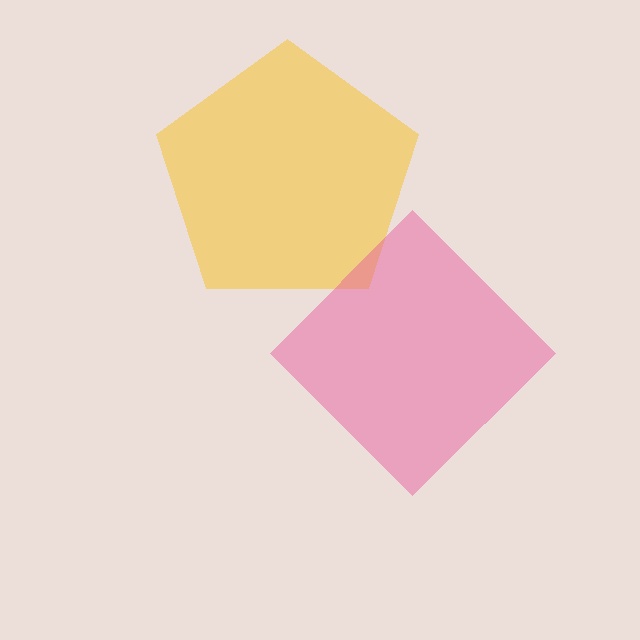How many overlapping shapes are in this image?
There are 2 overlapping shapes in the image.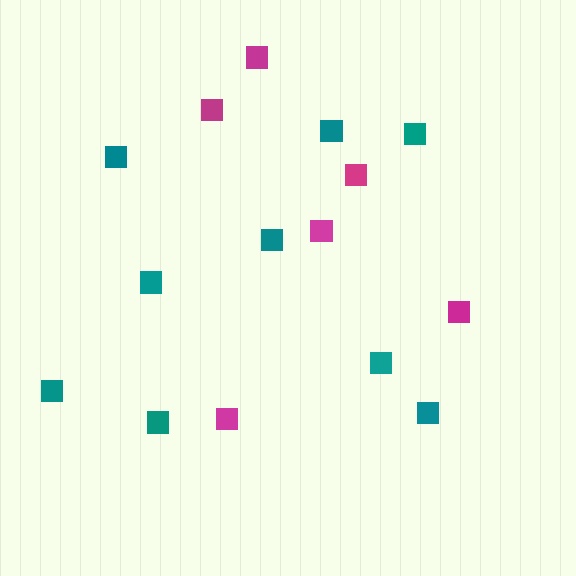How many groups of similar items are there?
There are 2 groups: one group of magenta squares (6) and one group of teal squares (9).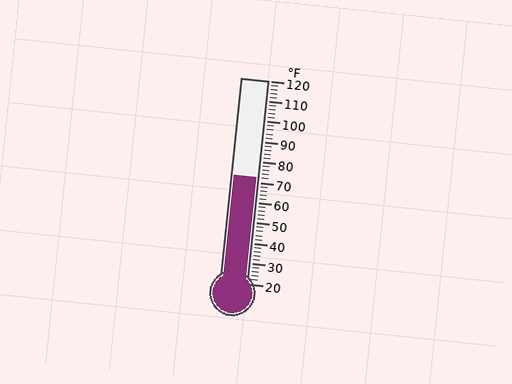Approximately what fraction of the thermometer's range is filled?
The thermometer is filled to approximately 50% of its range.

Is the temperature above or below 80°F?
The temperature is below 80°F.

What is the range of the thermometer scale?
The thermometer scale ranges from 20°F to 120°F.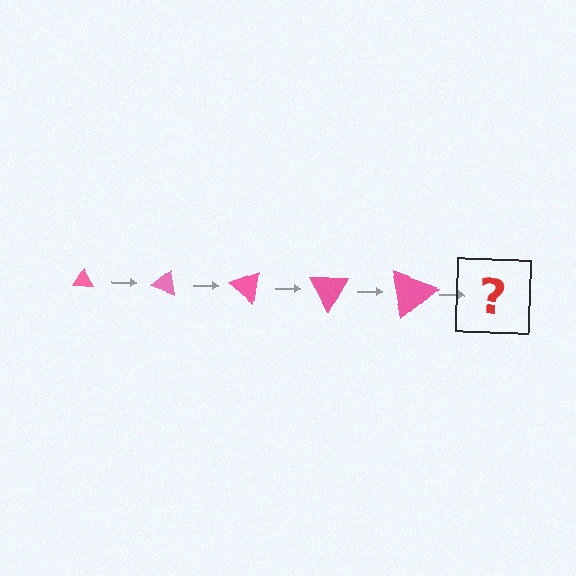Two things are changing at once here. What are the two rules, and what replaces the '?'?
The two rules are that the triangle grows larger each step and it rotates 20 degrees each step. The '?' should be a triangle, larger than the previous one and rotated 100 degrees from the start.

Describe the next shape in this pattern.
It should be a triangle, larger than the previous one and rotated 100 degrees from the start.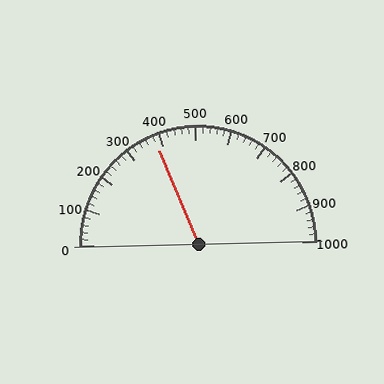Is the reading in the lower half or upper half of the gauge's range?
The reading is in the lower half of the range (0 to 1000).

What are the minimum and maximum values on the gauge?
The gauge ranges from 0 to 1000.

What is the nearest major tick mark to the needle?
The nearest major tick mark is 400.